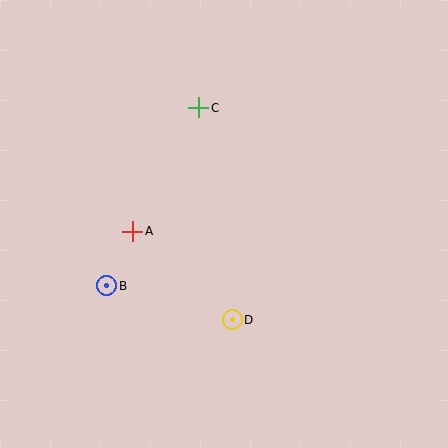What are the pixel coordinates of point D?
Point D is at (232, 320).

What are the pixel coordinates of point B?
Point B is at (107, 286).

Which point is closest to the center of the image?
Point A at (133, 231) is closest to the center.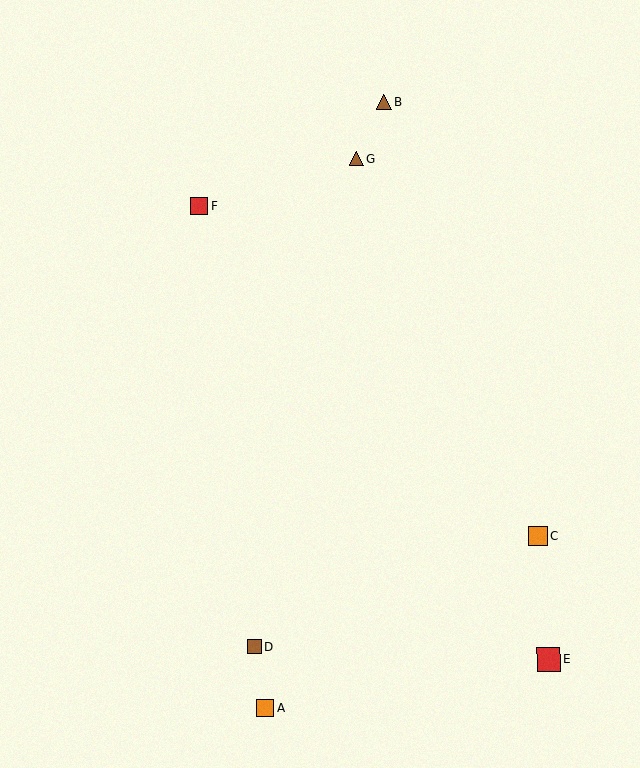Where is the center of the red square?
The center of the red square is at (548, 659).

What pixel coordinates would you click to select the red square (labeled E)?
Click at (548, 659) to select the red square E.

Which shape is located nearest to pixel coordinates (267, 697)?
The orange square (labeled A) at (265, 708) is nearest to that location.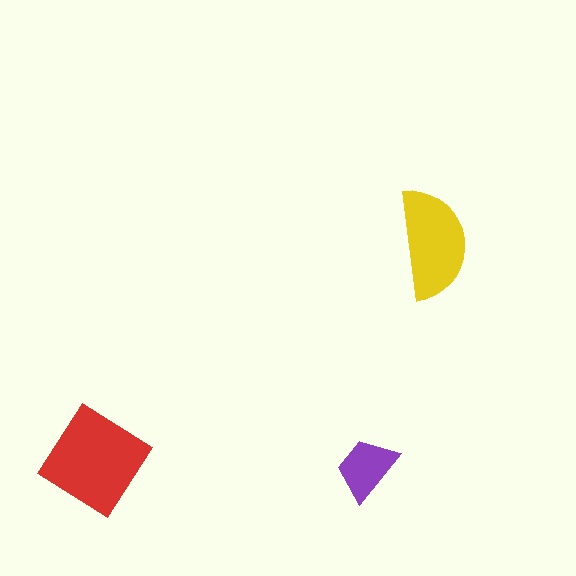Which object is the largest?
The red diamond.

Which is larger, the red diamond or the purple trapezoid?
The red diamond.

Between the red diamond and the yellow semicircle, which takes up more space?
The red diamond.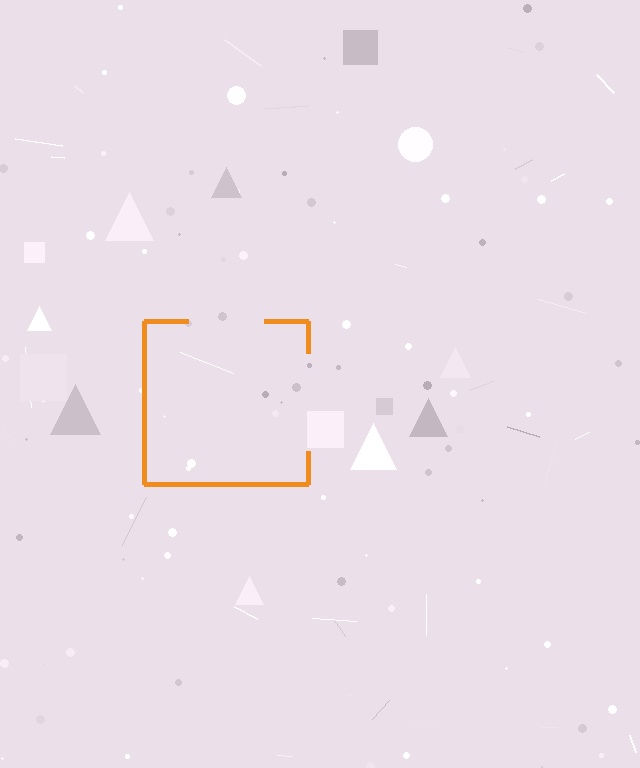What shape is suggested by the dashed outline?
The dashed outline suggests a square.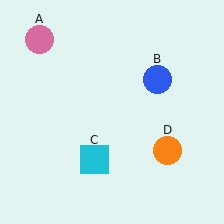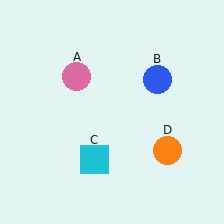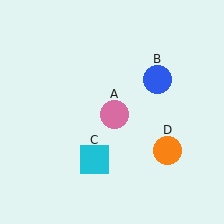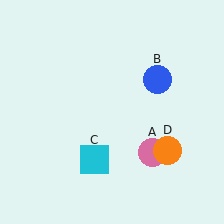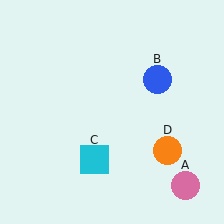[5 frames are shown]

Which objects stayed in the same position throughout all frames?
Blue circle (object B) and cyan square (object C) and orange circle (object D) remained stationary.